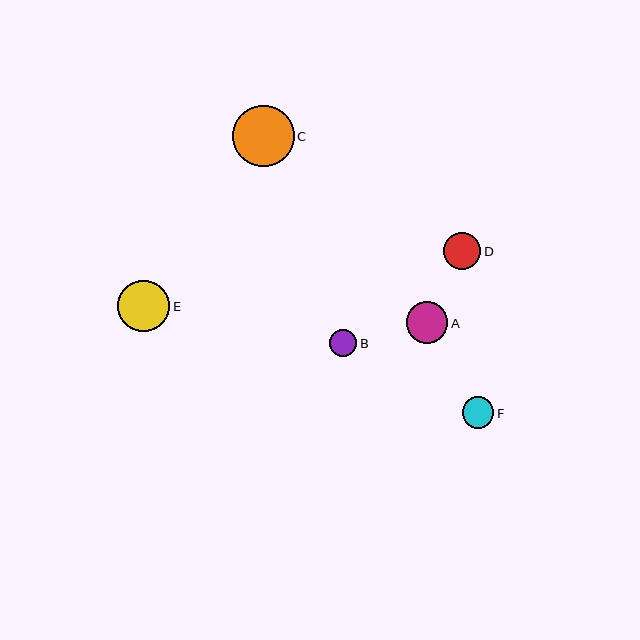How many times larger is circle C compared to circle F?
Circle C is approximately 2.0 times the size of circle F.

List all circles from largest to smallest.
From largest to smallest: C, E, A, D, F, B.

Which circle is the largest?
Circle C is the largest with a size of approximately 61 pixels.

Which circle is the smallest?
Circle B is the smallest with a size of approximately 27 pixels.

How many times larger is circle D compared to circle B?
Circle D is approximately 1.4 times the size of circle B.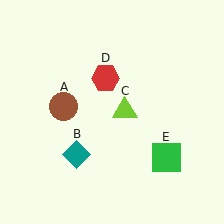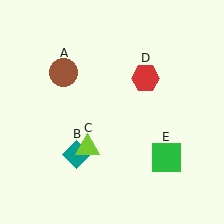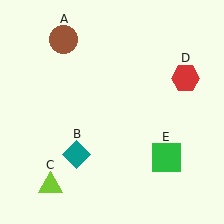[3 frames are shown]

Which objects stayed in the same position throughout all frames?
Teal diamond (object B) and green square (object E) remained stationary.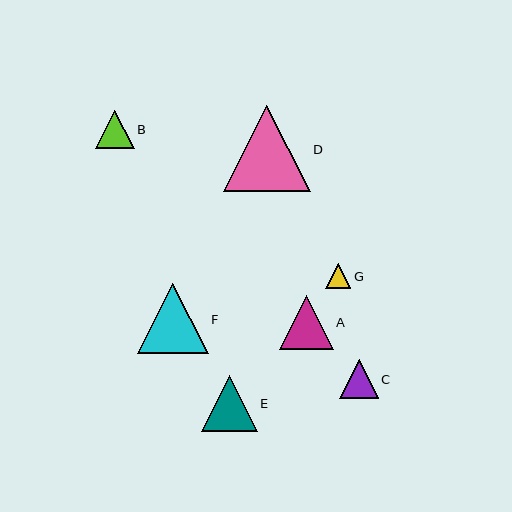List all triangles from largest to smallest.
From largest to smallest: D, F, E, A, C, B, G.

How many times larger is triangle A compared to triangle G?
Triangle A is approximately 2.1 times the size of triangle G.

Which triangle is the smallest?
Triangle G is the smallest with a size of approximately 25 pixels.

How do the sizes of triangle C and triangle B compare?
Triangle C and triangle B are approximately the same size.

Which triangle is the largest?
Triangle D is the largest with a size of approximately 87 pixels.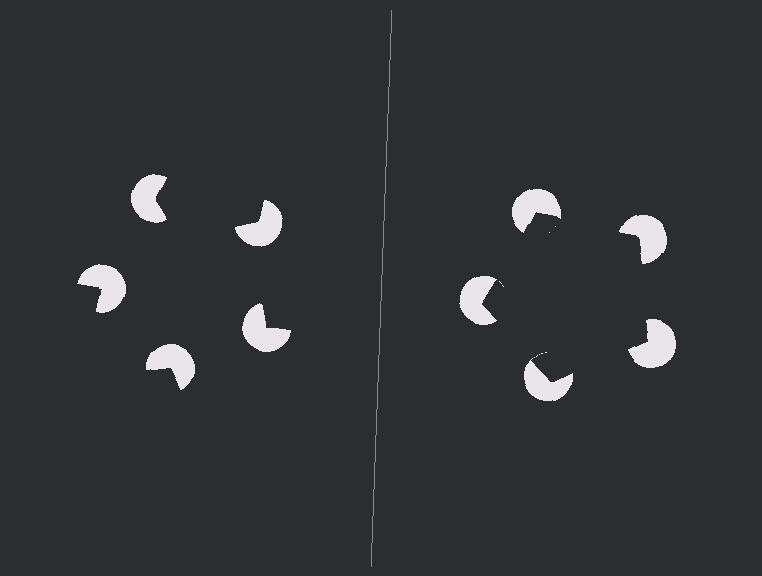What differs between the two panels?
The pac-man discs are positioned identically on both sides; only the wedge orientations differ. On the right they align to a pentagon; on the left they are misaligned.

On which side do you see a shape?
An illusory pentagon appears on the right side. On the left side the wedge cuts are rotated, so no coherent shape forms.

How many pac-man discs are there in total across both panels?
10 — 5 on each side.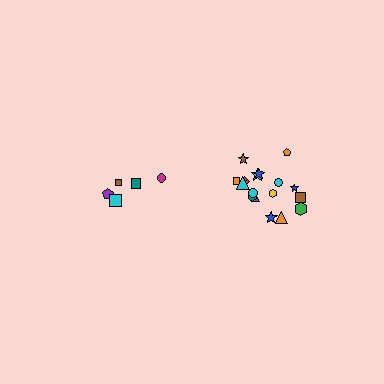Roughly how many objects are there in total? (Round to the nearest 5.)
Roughly 25 objects in total.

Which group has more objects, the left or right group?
The right group.